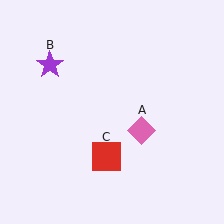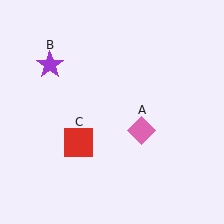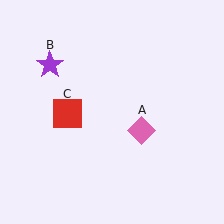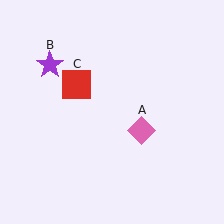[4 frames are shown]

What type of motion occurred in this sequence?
The red square (object C) rotated clockwise around the center of the scene.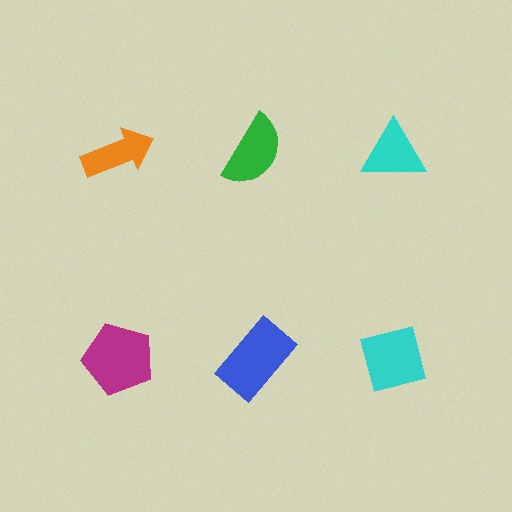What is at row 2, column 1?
A magenta pentagon.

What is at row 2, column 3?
A cyan square.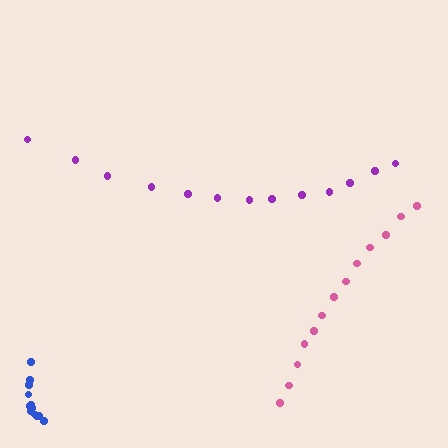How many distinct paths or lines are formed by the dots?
There are 3 distinct paths.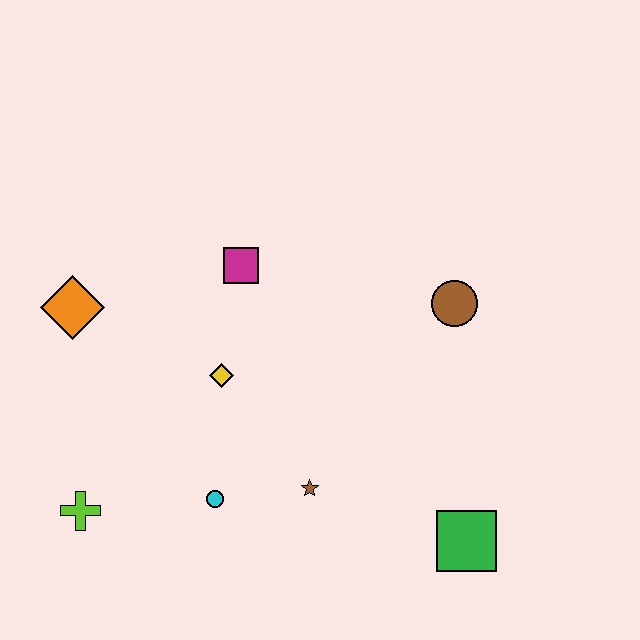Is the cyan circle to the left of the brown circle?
Yes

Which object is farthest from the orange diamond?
The green square is farthest from the orange diamond.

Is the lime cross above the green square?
Yes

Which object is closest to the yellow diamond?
The magenta square is closest to the yellow diamond.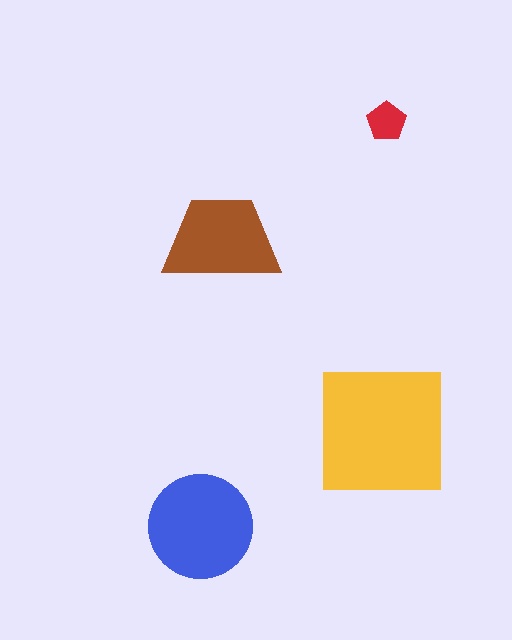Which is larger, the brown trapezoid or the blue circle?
The blue circle.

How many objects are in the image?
There are 4 objects in the image.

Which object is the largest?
The yellow square.